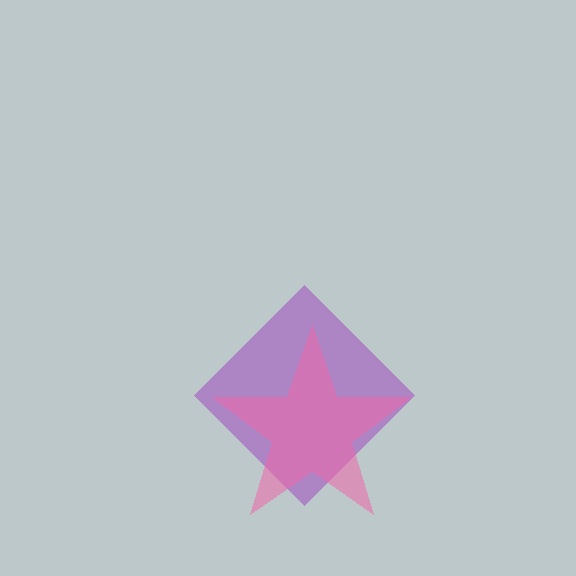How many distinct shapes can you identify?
There are 2 distinct shapes: a purple diamond, a pink star.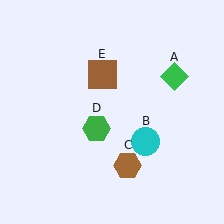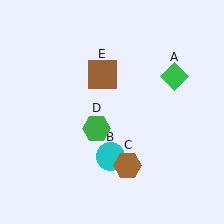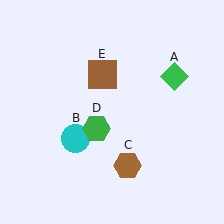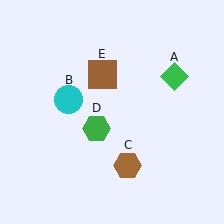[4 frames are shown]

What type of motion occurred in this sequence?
The cyan circle (object B) rotated clockwise around the center of the scene.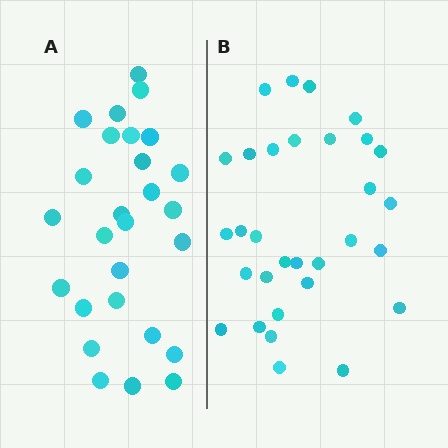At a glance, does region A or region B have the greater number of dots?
Region B (the right region) has more dots.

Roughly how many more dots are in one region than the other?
Region B has about 4 more dots than region A.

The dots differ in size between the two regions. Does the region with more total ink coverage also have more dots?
No. Region A has more total ink coverage because its dots are larger, but region B actually contains more individual dots. Total area can be misleading — the number of items is what matters here.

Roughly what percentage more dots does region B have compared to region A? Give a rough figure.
About 15% more.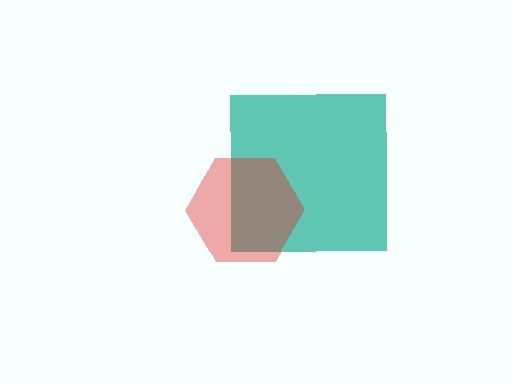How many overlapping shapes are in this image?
There are 2 overlapping shapes in the image.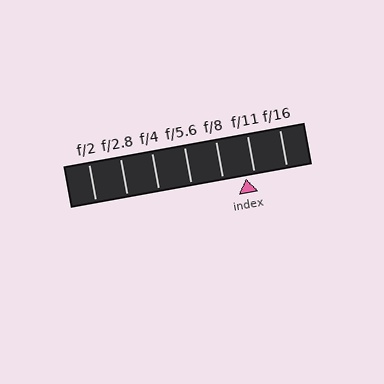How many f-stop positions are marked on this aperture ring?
There are 7 f-stop positions marked.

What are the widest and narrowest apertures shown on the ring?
The widest aperture shown is f/2 and the narrowest is f/16.